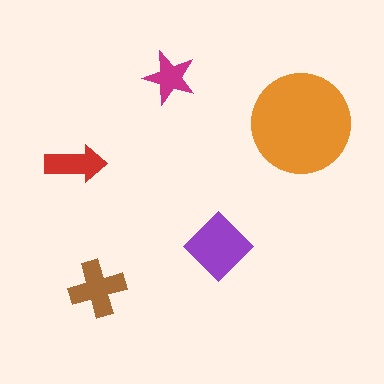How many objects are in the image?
There are 5 objects in the image.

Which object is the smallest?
The magenta star.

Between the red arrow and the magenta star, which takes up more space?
The red arrow.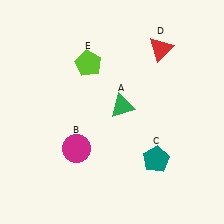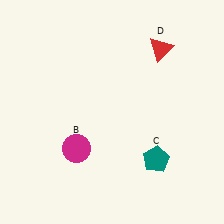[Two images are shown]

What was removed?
The lime pentagon (E), the green triangle (A) were removed in Image 2.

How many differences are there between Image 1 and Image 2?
There are 2 differences between the two images.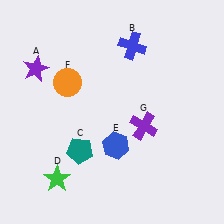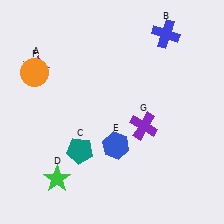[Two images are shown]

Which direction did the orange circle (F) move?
The orange circle (F) moved left.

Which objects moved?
The objects that moved are: the blue cross (B), the orange circle (F).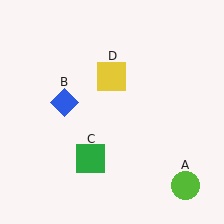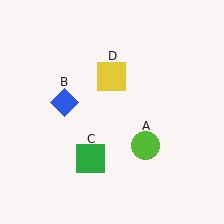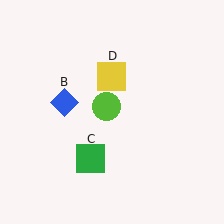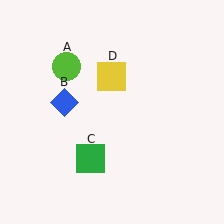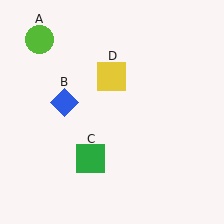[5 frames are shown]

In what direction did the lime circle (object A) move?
The lime circle (object A) moved up and to the left.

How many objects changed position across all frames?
1 object changed position: lime circle (object A).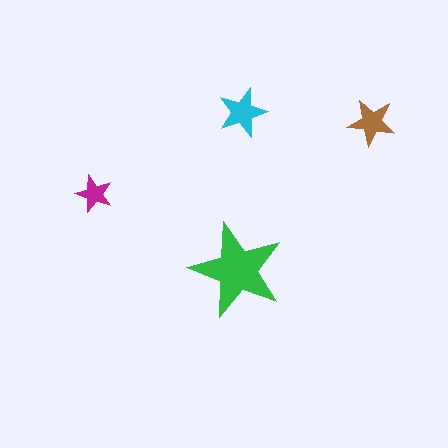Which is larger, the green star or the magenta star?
The green one.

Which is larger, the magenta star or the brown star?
The brown one.